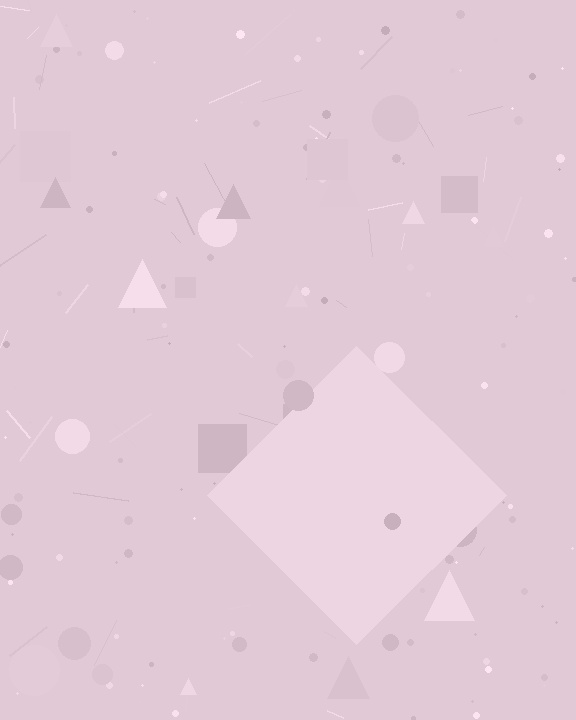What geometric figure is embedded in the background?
A diamond is embedded in the background.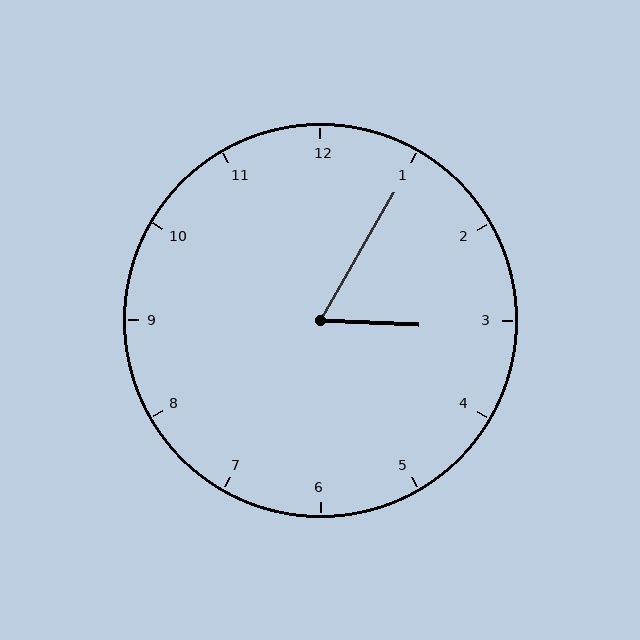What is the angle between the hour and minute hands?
Approximately 62 degrees.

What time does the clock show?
3:05.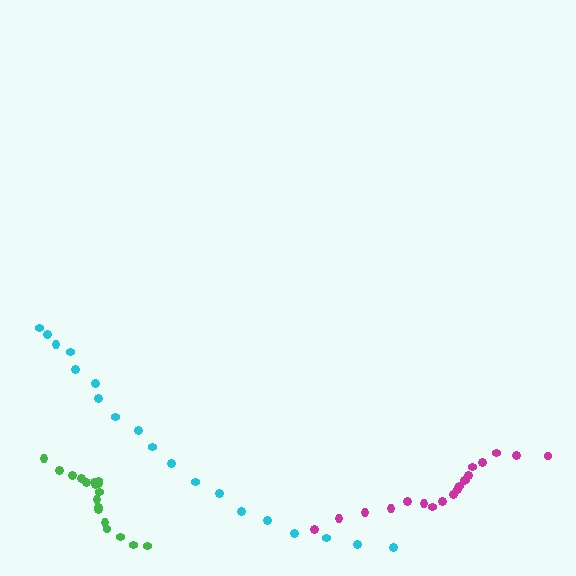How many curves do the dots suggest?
There are 3 distinct paths.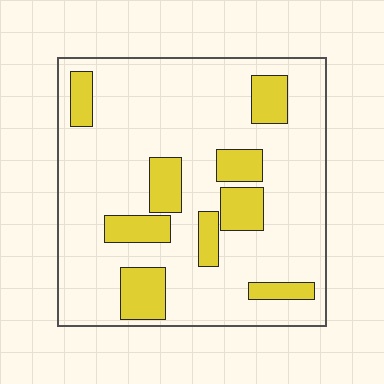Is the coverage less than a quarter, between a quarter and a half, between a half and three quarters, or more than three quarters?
Less than a quarter.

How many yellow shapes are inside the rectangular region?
9.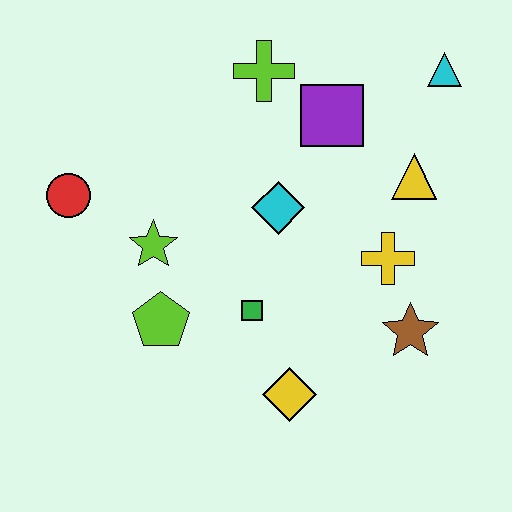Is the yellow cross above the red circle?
No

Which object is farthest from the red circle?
The cyan triangle is farthest from the red circle.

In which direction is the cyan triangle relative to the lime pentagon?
The cyan triangle is to the right of the lime pentagon.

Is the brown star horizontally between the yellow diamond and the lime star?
No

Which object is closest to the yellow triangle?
The yellow cross is closest to the yellow triangle.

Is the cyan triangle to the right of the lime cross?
Yes